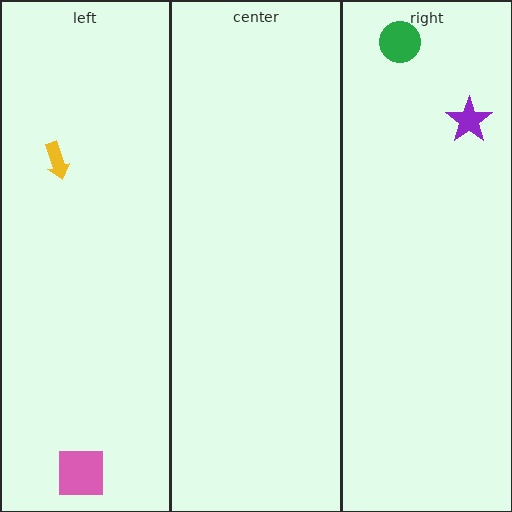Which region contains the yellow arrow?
The left region.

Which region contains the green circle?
The right region.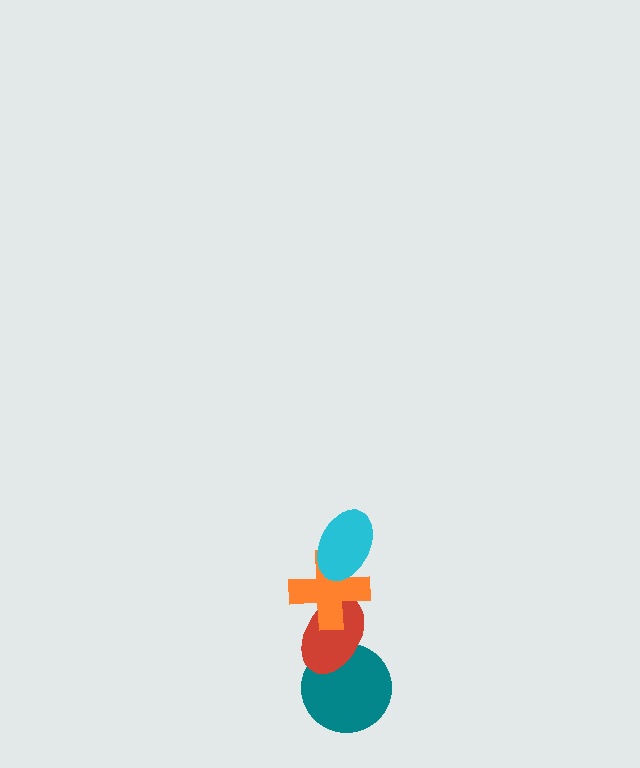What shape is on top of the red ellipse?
The orange cross is on top of the red ellipse.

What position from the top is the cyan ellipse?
The cyan ellipse is 1st from the top.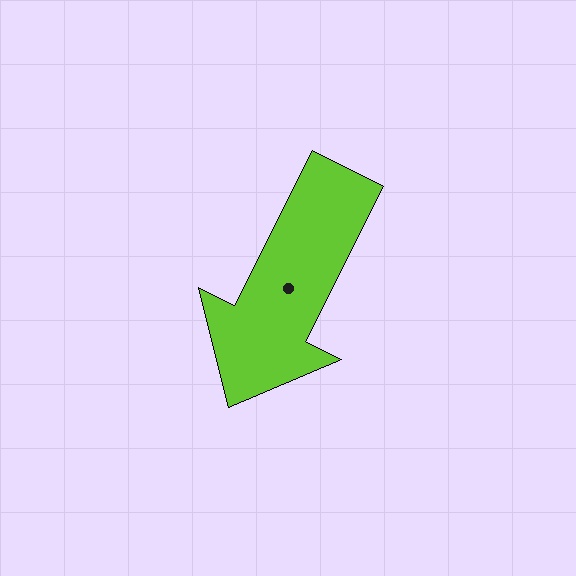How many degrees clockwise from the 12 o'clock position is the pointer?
Approximately 207 degrees.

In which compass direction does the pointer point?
Southwest.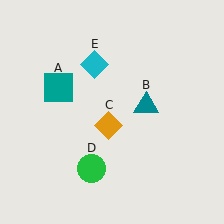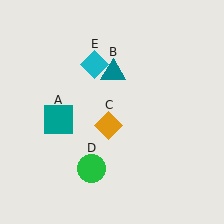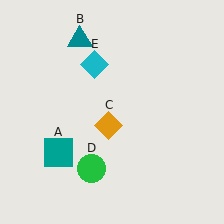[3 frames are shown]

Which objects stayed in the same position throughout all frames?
Orange diamond (object C) and green circle (object D) and cyan diamond (object E) remained stationary.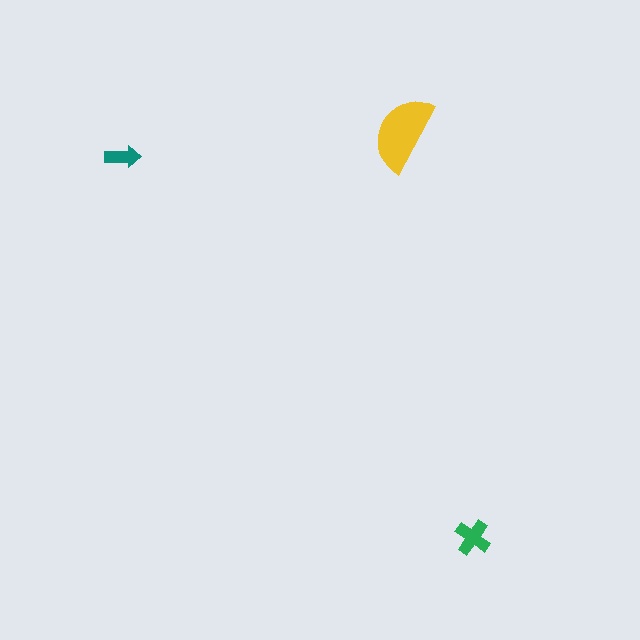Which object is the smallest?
The teal arrow.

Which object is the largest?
The yellow semicircle.